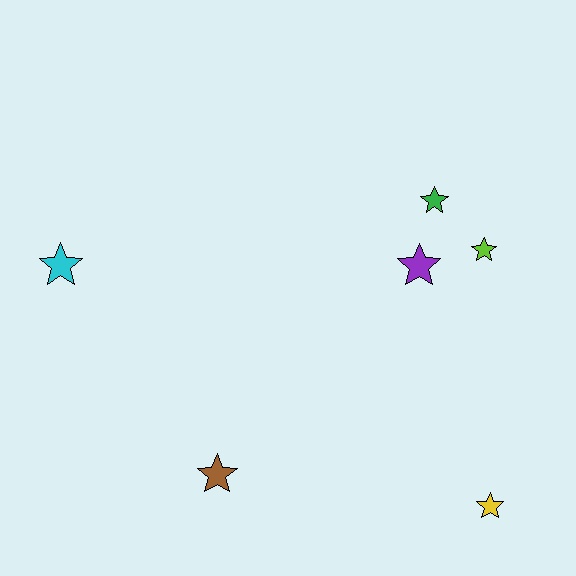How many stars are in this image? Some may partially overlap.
There are 6 stars.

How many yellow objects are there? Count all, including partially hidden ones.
There is 1 yellow object.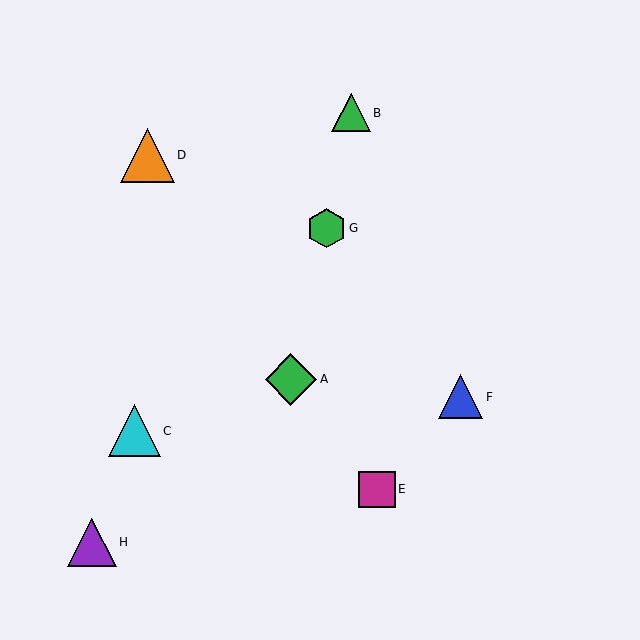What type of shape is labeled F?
Shape F is a blue triangle.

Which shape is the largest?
The orange triangle (labeled D) is the largest.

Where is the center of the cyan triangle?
The center of the cyan triangle is at (134, 431).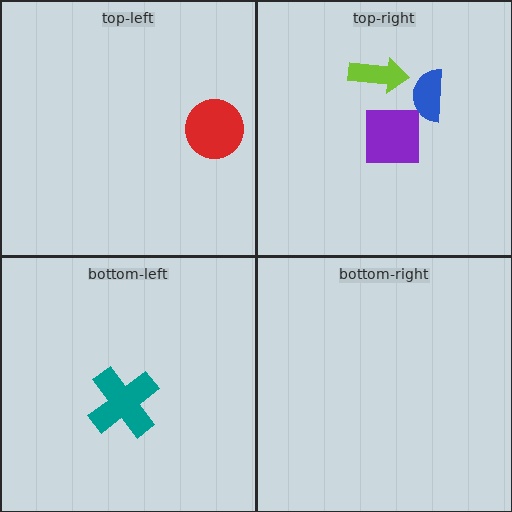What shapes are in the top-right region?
The purple square, the lime arrow, the blue semicircle.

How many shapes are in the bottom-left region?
1.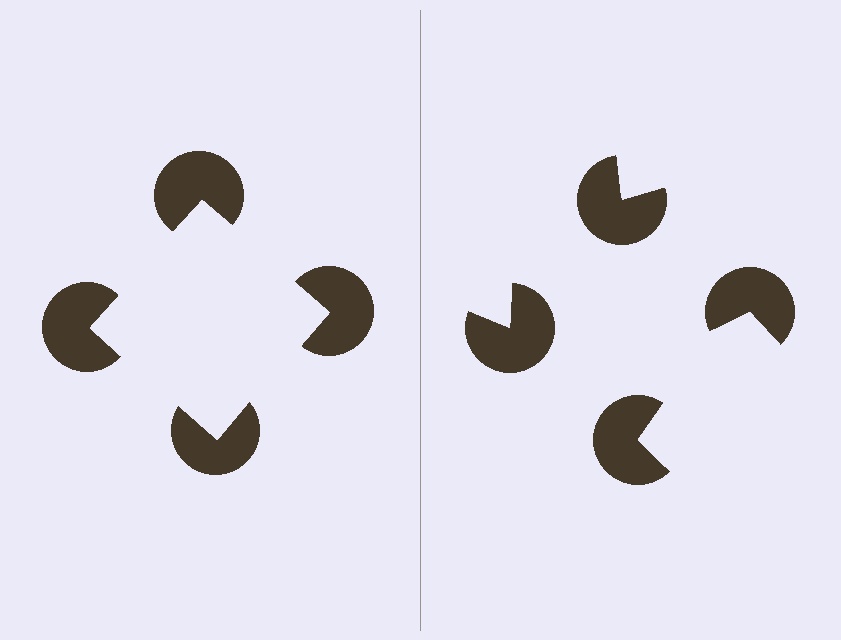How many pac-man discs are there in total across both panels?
8 — 4 on each side.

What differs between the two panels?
The pac-man discs are positioned identically on both sides; only the wedge orientations differ. On the left they align to a square; on the right they are misaligned.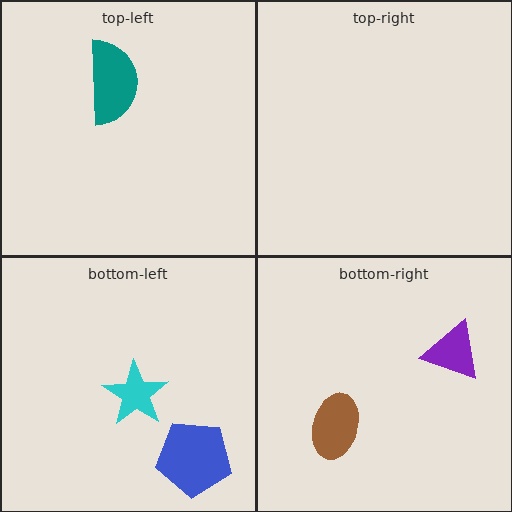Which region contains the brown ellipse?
The bottom-right region.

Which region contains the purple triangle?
The bottom-right region.